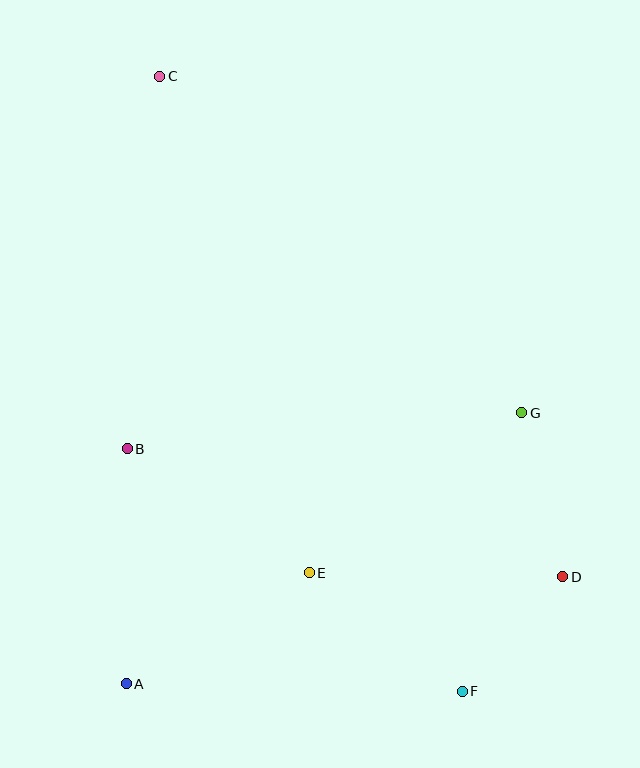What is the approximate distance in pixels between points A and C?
The distance between A and C is approximately 608 pixels.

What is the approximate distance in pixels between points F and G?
The distance between F and G is approximately 285 pixels.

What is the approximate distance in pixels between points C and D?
The distance between C and D is approximately 642 pixels.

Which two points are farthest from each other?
Points C and F are farthest from each other.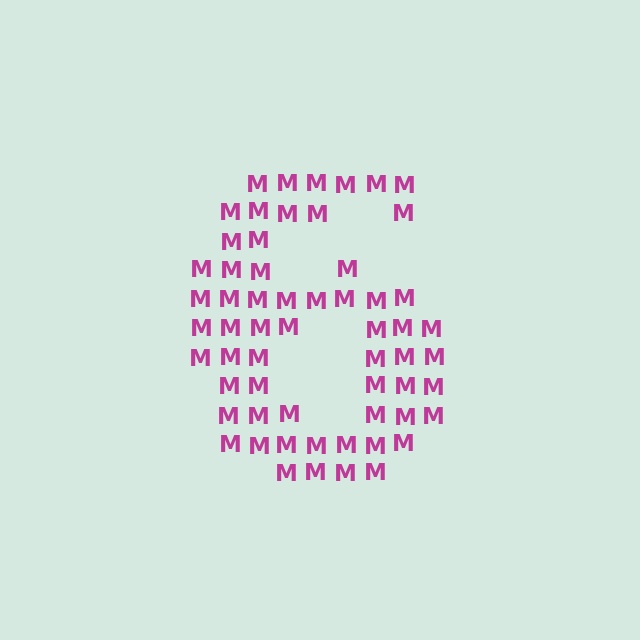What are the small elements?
The small elements are letter M's.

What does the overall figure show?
The overall figure shows the digit 6.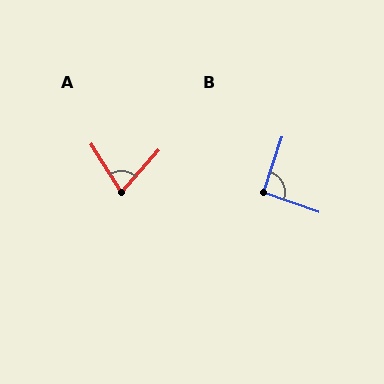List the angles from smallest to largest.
A (74°), B (90°).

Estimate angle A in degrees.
Approximately 74 degrees.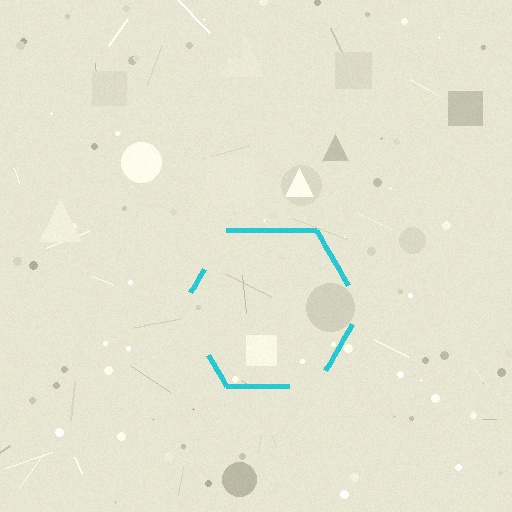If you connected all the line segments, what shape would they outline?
They would outline a hexagon.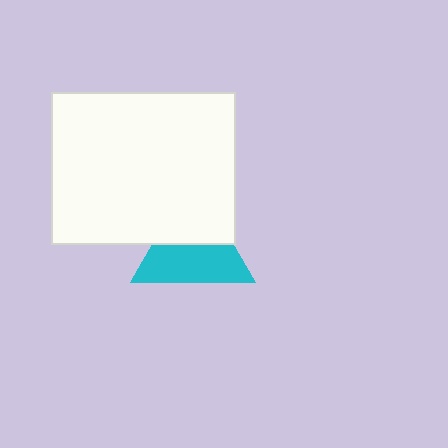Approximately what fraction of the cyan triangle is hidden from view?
Roughly 43% of the cyan triangle is hidden behind the white rectangle.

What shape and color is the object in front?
The object in front is a white rectangle.